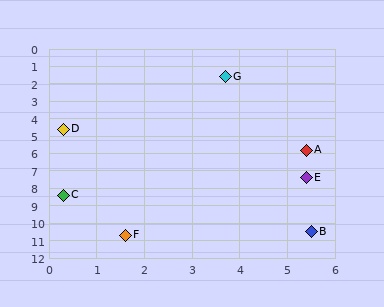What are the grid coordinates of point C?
Point C is at approximately (0.3, 8.4).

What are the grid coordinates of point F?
Point F is at approximately (1.6, 10.7).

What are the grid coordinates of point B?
Point B is at approximately (5.5, 10.5).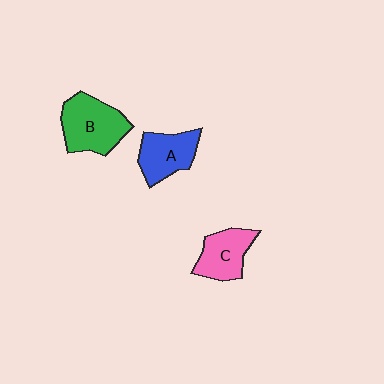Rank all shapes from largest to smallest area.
From largest to smallest: B (green), A (blue), C (pink).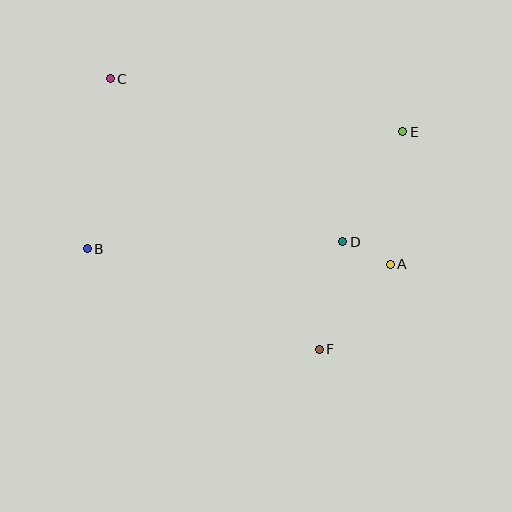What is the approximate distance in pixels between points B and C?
The distance between B and C is approximately 171 pixels.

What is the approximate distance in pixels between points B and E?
The distance between B and E is approximately 336 pixels.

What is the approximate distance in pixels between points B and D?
The distance between B and D is approximately 256 pixels.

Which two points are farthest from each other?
Points C and F are farthest from each other.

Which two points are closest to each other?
Points A and D are closest to each other.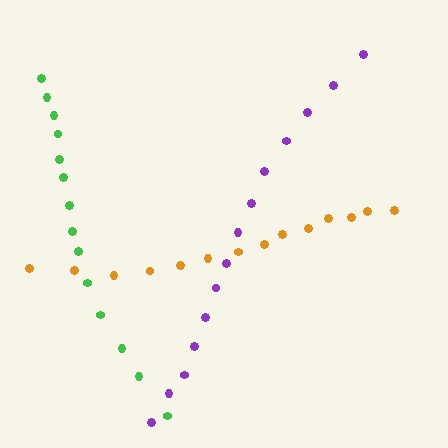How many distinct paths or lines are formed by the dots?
There are 3 distinct paths.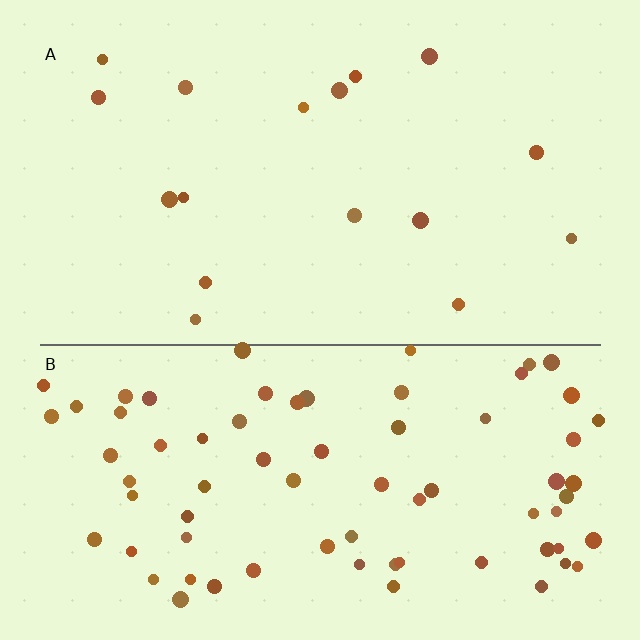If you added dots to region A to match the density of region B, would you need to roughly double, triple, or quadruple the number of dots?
Approximately quadruple.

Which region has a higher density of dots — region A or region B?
B (the bottom).